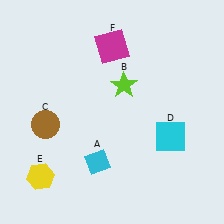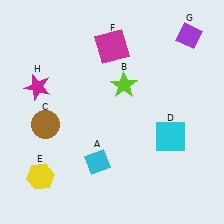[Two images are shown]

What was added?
A purple diamond (G), a magenta star (H) were added in Image 2.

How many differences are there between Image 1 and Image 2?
There are 2 differences between the two images.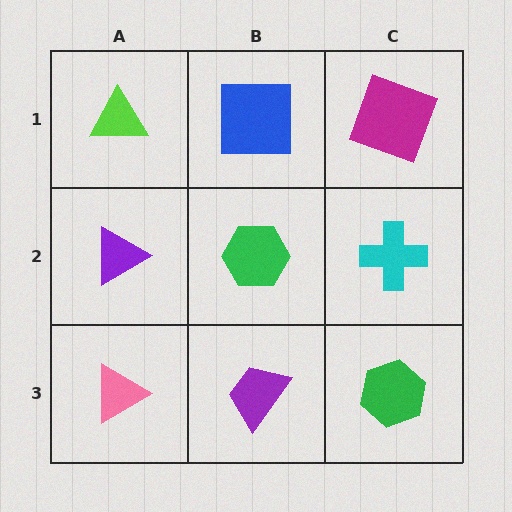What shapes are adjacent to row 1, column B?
A green hexagon (row 2, column B), a lime triangle (row 1, column A), a magenta square (row 1, column C).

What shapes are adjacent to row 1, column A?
A purple triangle (row 2, column A), a blue square (row 1, column B).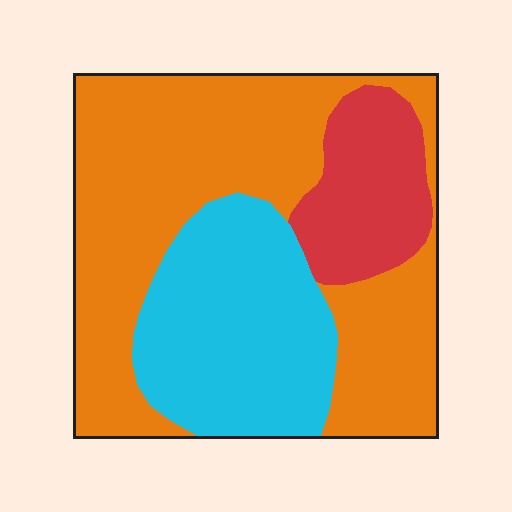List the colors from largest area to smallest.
From largest to smallest: orange, cyan, red.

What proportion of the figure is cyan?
Cyan covers roughly 30% of the figure.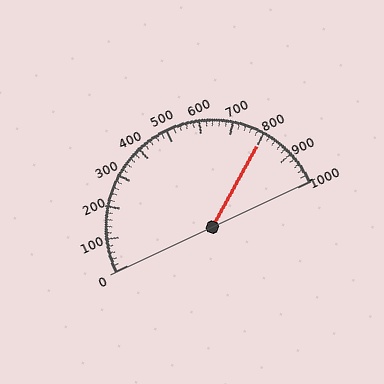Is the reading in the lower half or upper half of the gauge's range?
The reading is in the upper half of the range (0 to 1000).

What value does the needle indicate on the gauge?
The needle indicates approximately 800.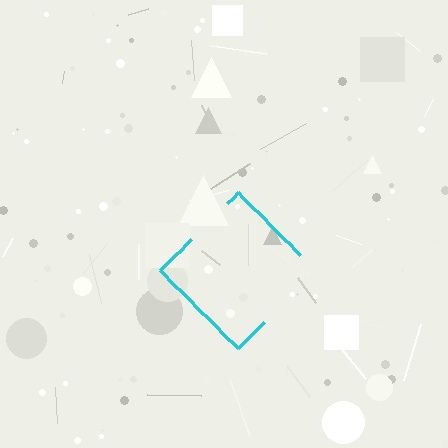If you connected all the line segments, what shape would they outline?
They would outline a diamond.